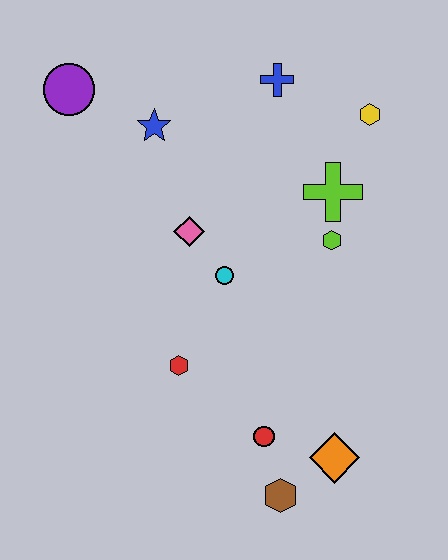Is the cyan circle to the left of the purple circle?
No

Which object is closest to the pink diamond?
The cyan circle is closest to the pink diamond.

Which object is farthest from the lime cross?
The brown hexagon is farthest from the lime cross.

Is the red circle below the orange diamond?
No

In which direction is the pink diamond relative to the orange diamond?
The pink diamond is above the orange diamond.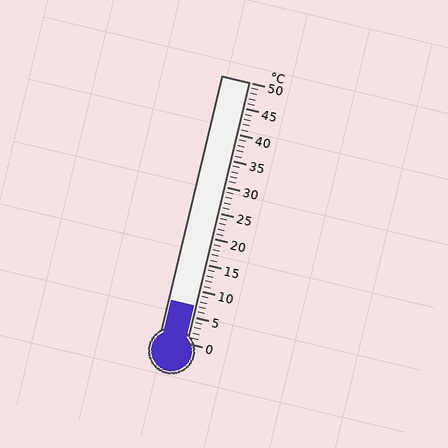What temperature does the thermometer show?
The thermometer shows approximately 7°C.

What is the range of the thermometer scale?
The thermometer scale ranges from 0°C to 50°C.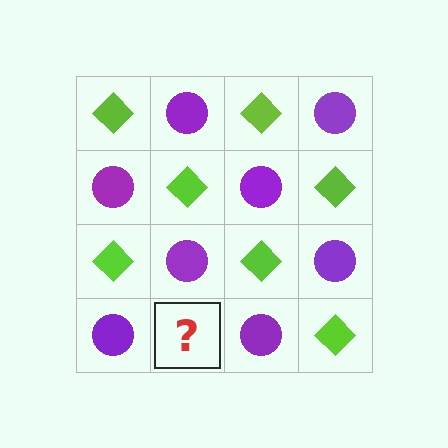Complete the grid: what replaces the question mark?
The question mark should be replaced with a lime diamond.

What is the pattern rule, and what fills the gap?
The rule is that it alternates lime diamond and purple circle in a checkerboard pattern. The gap should be filled with a lime diamond.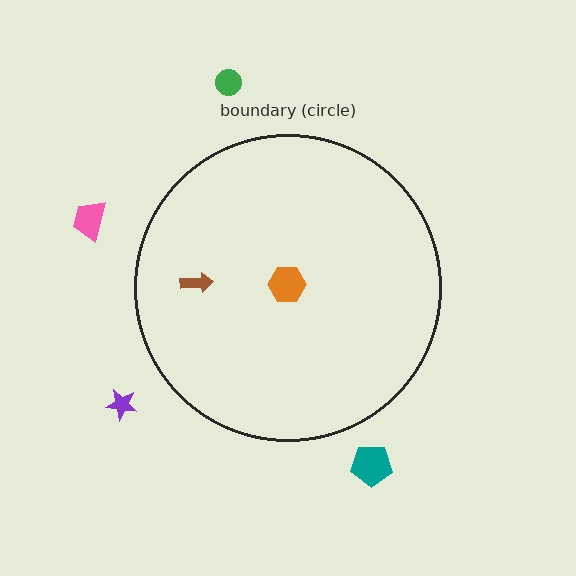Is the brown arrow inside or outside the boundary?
Inside.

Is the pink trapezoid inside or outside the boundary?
Outside.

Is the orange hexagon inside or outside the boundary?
Inside.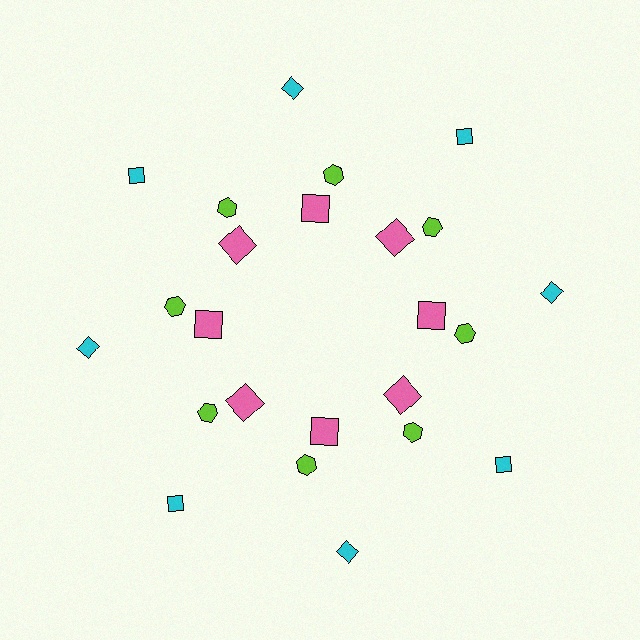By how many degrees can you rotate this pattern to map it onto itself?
The pattern maps onto itself every 45 degrees of rotation.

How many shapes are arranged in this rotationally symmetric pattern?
There are 24 shapes, arranged in 8 groups of 3.